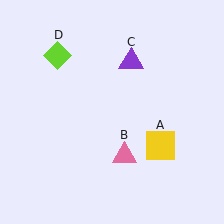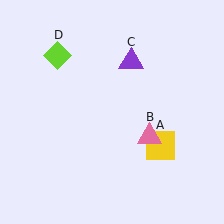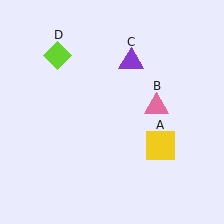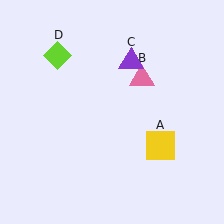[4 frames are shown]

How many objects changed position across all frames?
1 object changed position: pink triangle (object B).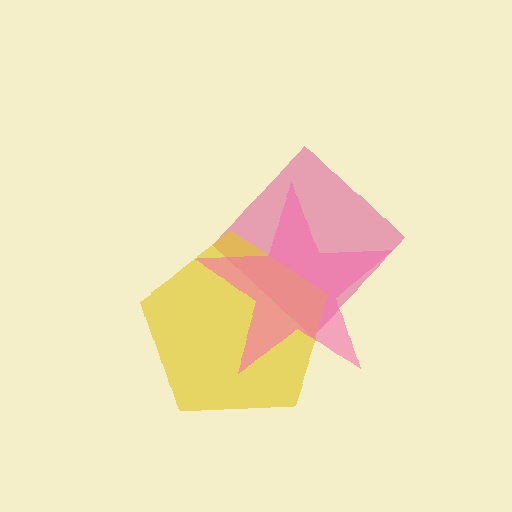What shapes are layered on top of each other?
The layered shapes are: a magenta diamond, a yellow pentagon, a pink star.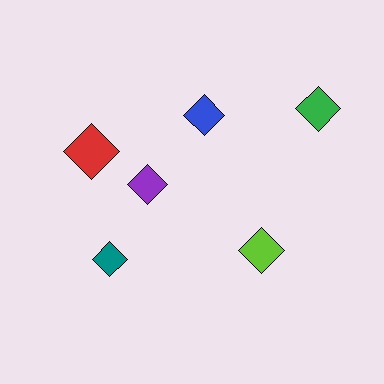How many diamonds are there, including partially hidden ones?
There are 6 diamonds.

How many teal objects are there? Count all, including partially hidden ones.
There is 1 teal object.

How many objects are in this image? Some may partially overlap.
There are 6 objects.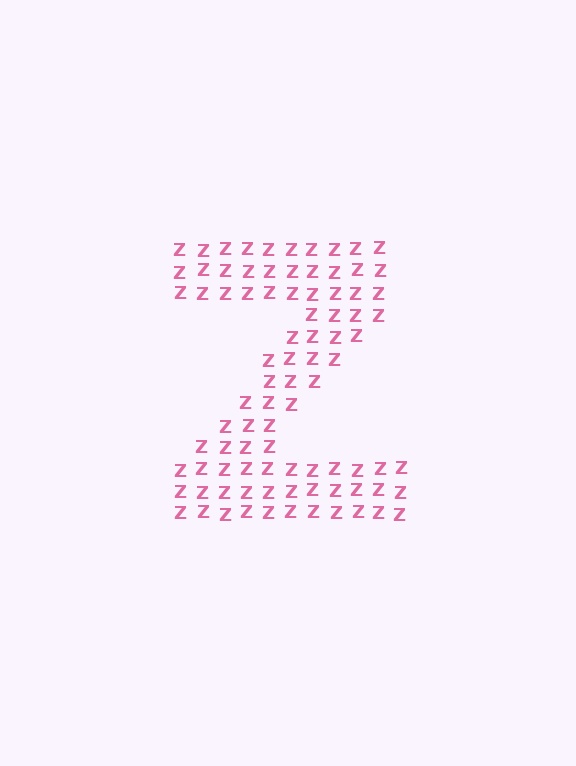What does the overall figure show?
The overall figure shows the letter Z.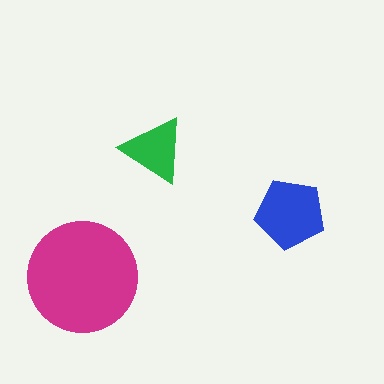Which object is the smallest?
The green triangle.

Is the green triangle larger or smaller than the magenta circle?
Smaller.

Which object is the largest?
The magenta circle.